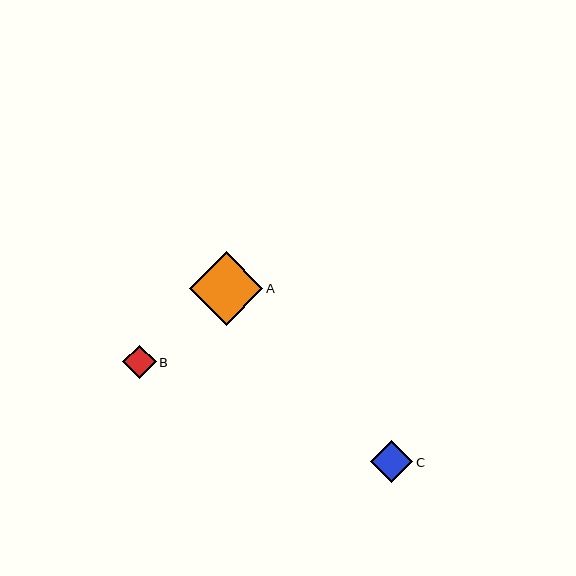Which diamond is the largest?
Diamond A is the largest with a size of approximately 74 pixels.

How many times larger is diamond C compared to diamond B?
Diamond C is approximately 1.2 times the size of diamond B.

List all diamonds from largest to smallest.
From largest to smallest: A, C, B.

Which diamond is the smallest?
Diamond B is the smallest with a size of approximately 34 pixels.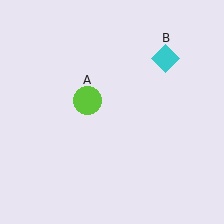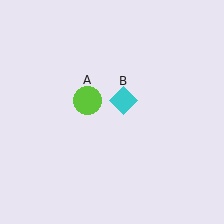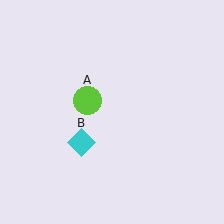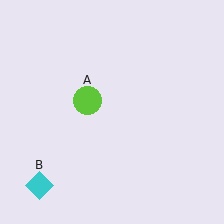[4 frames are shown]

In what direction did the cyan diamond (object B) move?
The cyan diamond (object B) moved down and to the left.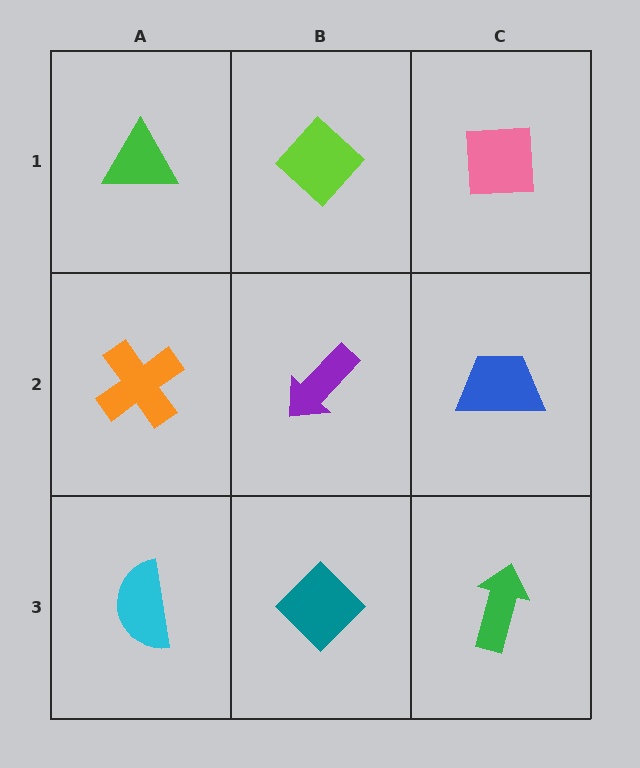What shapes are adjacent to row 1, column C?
A blue trapezoid (row 2, column C), a lime diamond (row 1, column B).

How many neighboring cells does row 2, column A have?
3.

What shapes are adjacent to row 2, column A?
A green triangle (row 1, column A), a cyan semicircle (row 3, column A), a purple arrow (row 2, column B).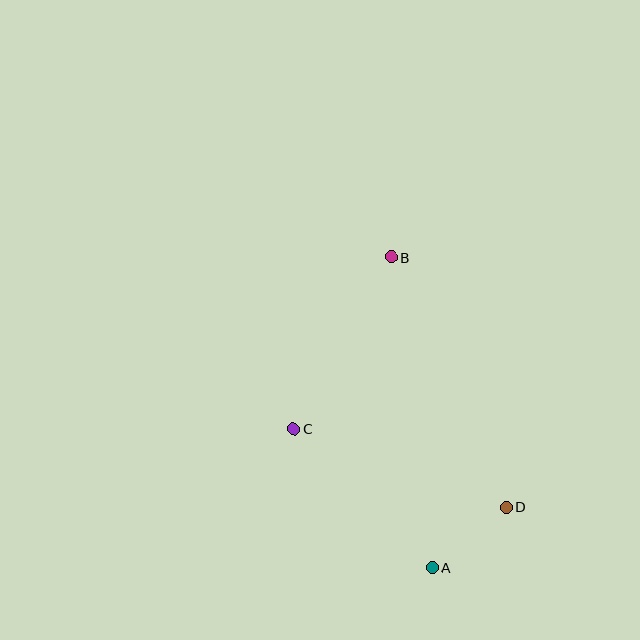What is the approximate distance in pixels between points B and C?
The distance between B and C is approximately 198 pixels.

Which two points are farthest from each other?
Points A and B are farthest from each other.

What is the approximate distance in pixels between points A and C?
The distance between A and C is approximately 196 pixels.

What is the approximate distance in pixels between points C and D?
The distance between C and D is approximately 227 pixels.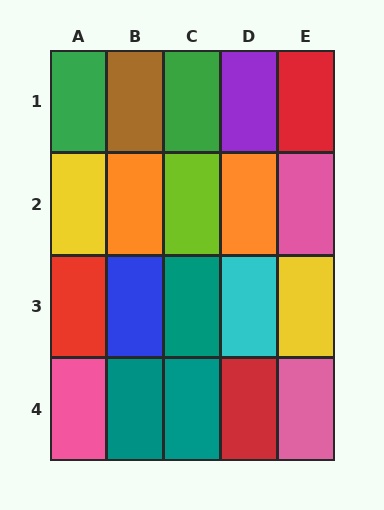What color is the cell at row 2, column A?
Yellow.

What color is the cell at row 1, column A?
Green.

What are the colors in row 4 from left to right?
Pink, teal, teal, red, pink.